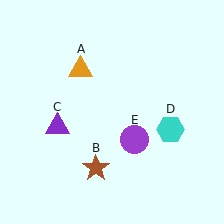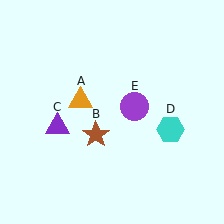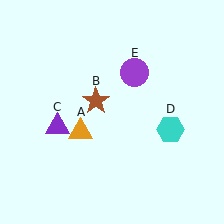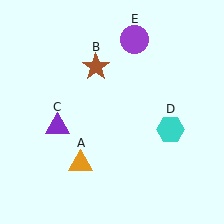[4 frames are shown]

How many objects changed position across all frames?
3 objects changed position: orange triangle (object A), brown star (object B), purple circle (object E).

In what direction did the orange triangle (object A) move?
The orange triangle (object A) moved down.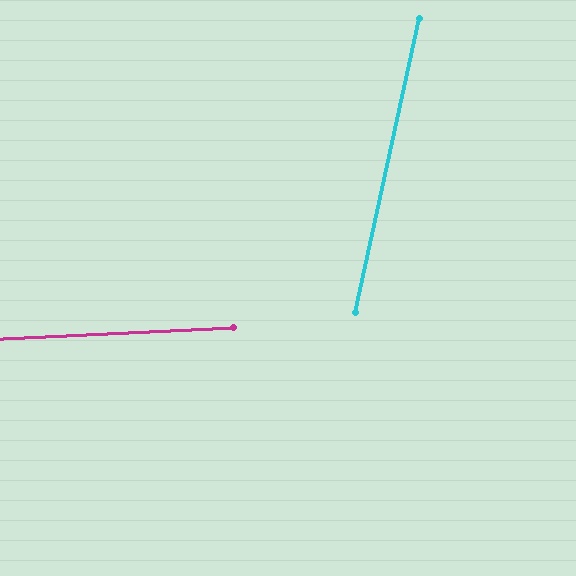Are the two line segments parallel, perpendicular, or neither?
Neither parallel nor perpendicular — they differ by about 75°.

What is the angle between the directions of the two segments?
Approximately 75 degrees.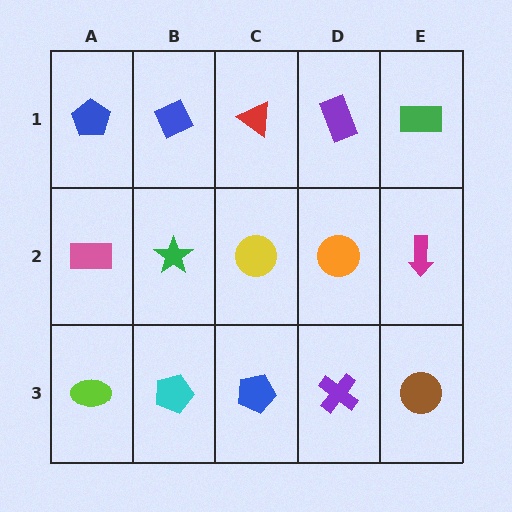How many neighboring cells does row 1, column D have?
3.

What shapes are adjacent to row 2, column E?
A green rectangle (row 1, column E), a brown circle (row 3, column E), an orange circle (row 2, column D).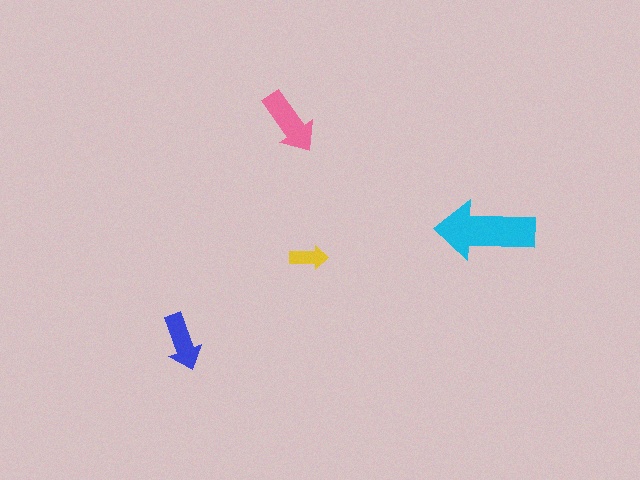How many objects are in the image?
There are 4 objects in the image.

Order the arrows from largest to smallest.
the cyan one, the pink one, the blue one, the yellow one.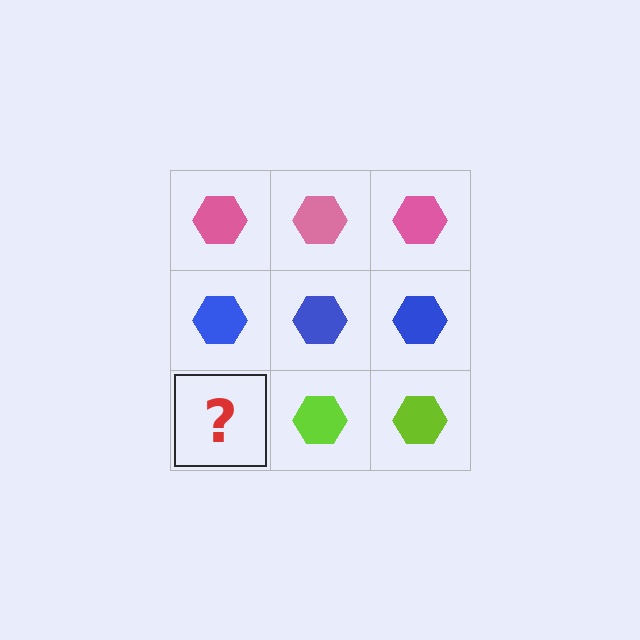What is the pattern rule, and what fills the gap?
The rule is that each row has a consistent color. The gap should be filled with a lime hexagon.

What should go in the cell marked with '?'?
The missing cell should contain a lime hexagon.